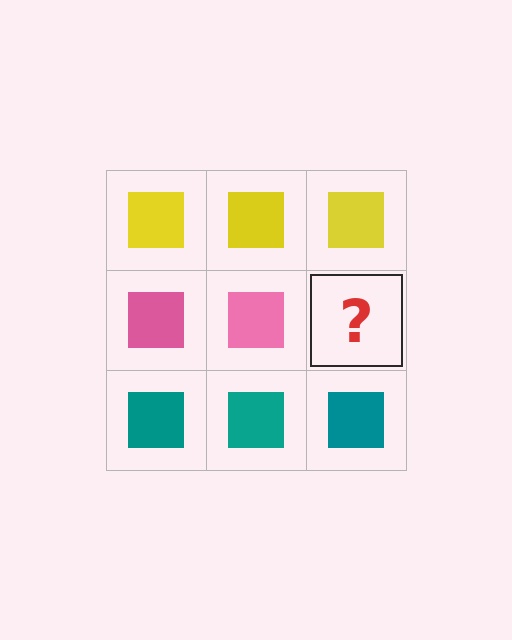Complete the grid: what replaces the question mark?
The question mark should be replaced with a pink square.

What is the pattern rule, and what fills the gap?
The rule is that each row has a consistent color. The gap should be filled with a pink square.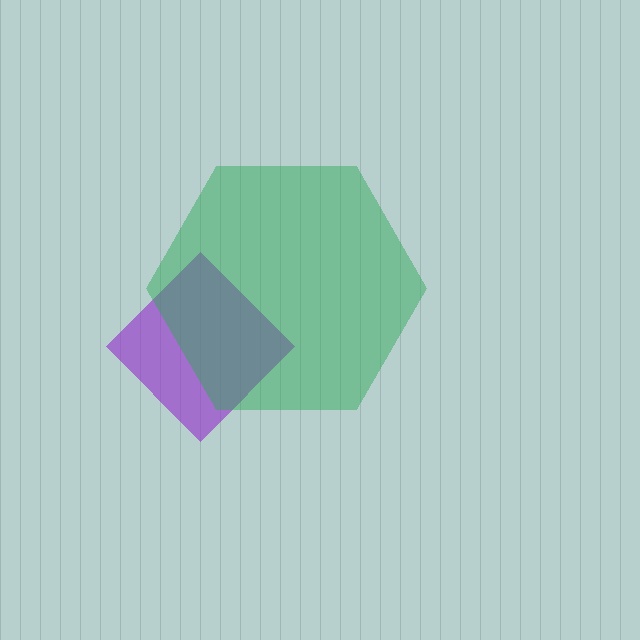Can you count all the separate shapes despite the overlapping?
Yes, there are 2 separate shapes.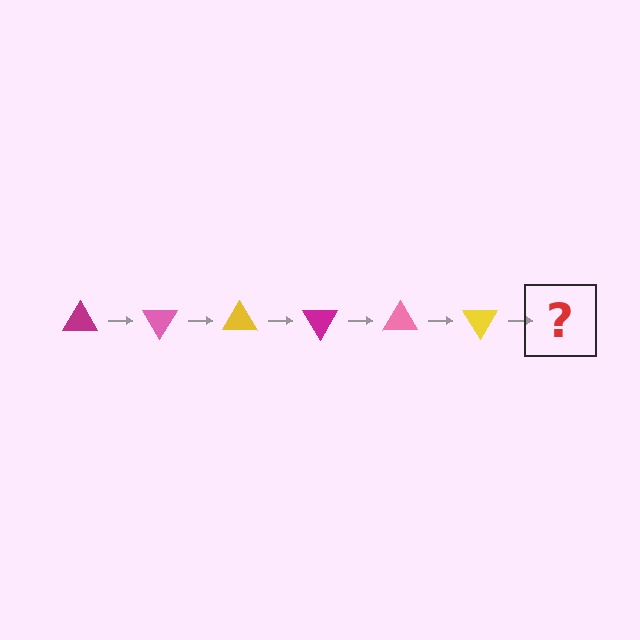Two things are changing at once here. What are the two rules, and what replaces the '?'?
The two rules are that it rotates 60 degrees each step and the color cycles through magenta, pink, and yellow. The '?' should be a magenta triangle, rotated 360 degrees from the start.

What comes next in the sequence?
The next element should be a magenta triangle, rotated 360 degrees from the start.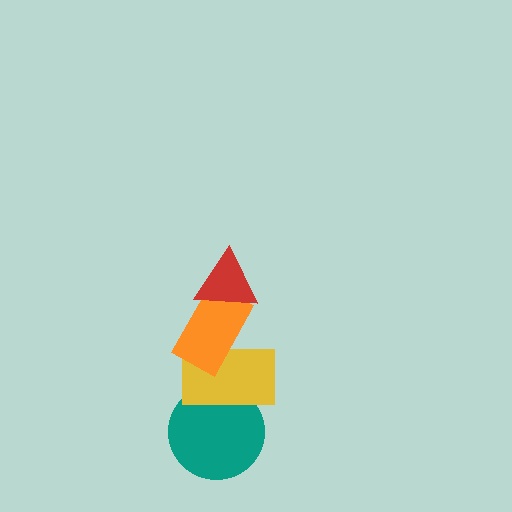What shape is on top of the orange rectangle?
The red triangle is on top of the orange rectangle.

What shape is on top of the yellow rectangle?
The orange rectangle is on top of the yellow rectangle.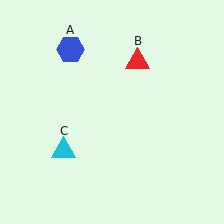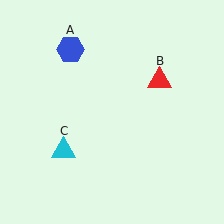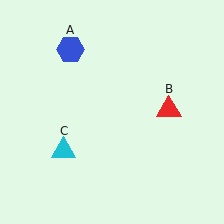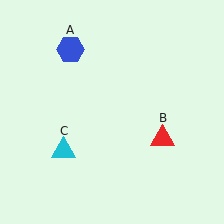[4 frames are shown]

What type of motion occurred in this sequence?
The red triangle (object B) rotated clockwise around the center of the scene.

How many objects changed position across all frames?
1 object changed position: red triangle (object B).